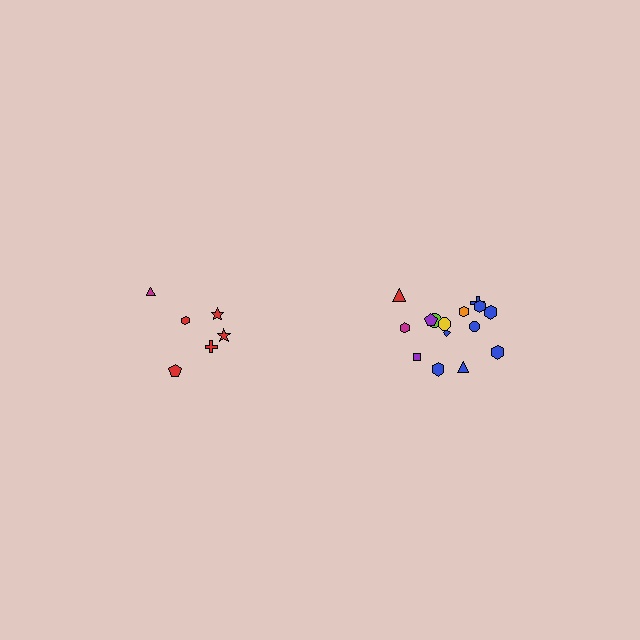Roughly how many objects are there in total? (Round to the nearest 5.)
Roughly 20 objects in total.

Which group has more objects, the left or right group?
The right group.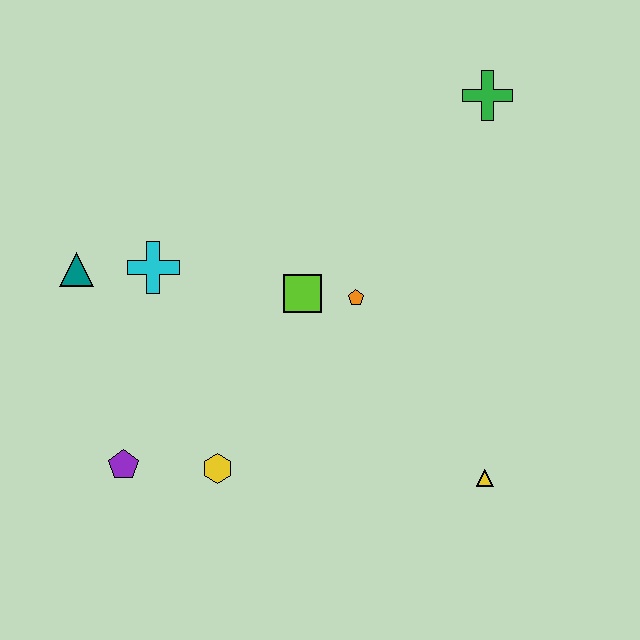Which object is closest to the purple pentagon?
The yellow hexagon is closest to the purple pentagon.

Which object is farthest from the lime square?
The green cross is farthest from the lime square.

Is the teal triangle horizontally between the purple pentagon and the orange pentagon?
No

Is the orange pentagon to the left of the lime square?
No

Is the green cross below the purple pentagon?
No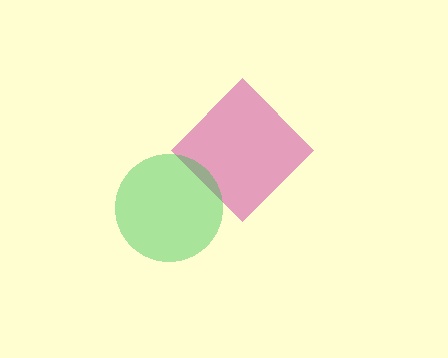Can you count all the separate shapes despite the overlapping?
Yes, there are 2 separate shapes.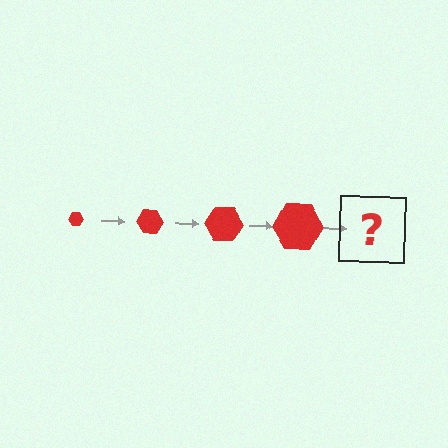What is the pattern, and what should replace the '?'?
The pattern is that the hexagon gets progressively larger each step. The '?' should be a red hexagon, larger than the previous one.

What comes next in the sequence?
The next element should be a red hexagon, larger than the previous one.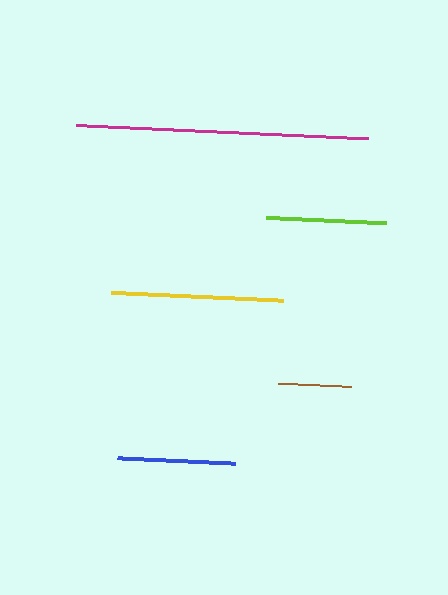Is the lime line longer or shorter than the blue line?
The lime line is longer than the blue line.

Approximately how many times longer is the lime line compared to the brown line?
The lime line is approximately 1.7 times the length of the brown line.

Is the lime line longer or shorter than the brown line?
The lime line is longer than the brown line.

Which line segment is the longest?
The magenta line is the longest at approximately 293 pixels.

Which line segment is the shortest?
The brown line is the shortest at approximately 73 pixels.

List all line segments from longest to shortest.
From longest to shortest: magenta, yellow, lime, blue, brown.